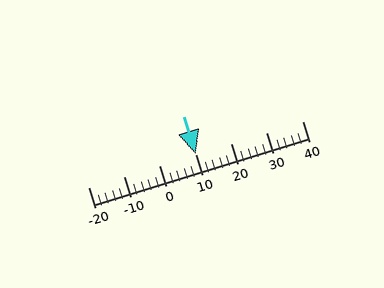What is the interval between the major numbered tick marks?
The major tick marks are spaced 10 units apart.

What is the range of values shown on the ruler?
The ruler shows values from -20 to 40.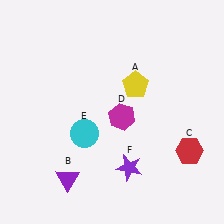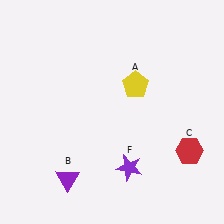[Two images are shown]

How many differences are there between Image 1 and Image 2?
There are 2 differences between the two images.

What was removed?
The cyan circle (E), the magenta hexagon (D) were removed in Image 2.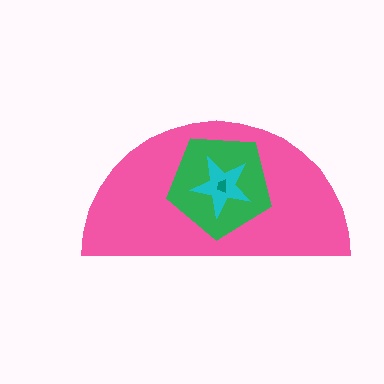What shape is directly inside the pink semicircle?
The green pentagon.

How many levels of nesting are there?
4.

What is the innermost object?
The teal trapezoid.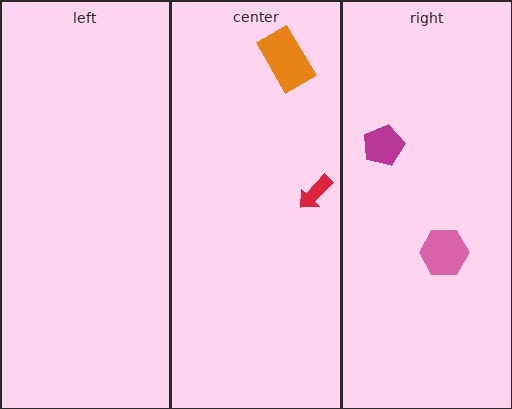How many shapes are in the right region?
2.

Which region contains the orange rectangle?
The center region.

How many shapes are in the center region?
2.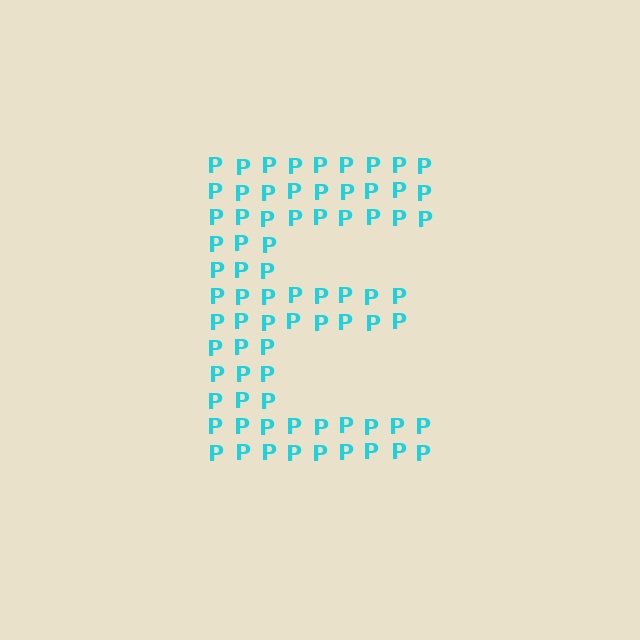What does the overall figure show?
The overall figure shows the letter E.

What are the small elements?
The small elements are letter P's.